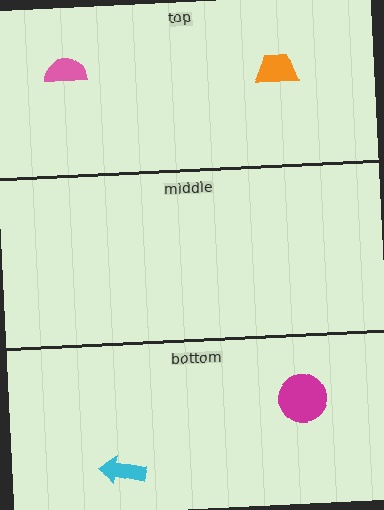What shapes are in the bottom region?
The magenta circle, the cyan arrow.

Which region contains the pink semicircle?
The top region.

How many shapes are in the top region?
2.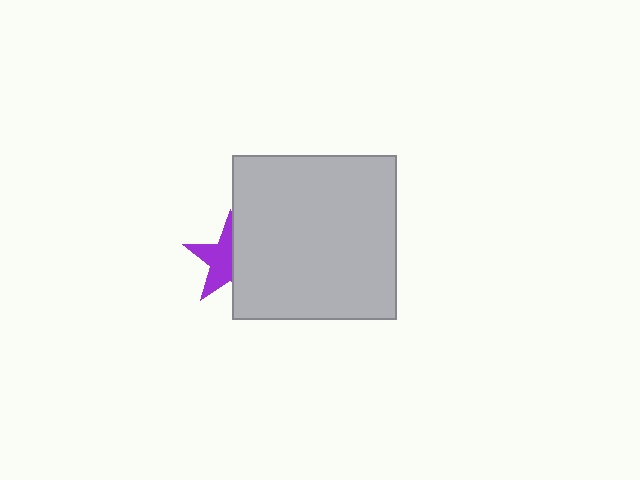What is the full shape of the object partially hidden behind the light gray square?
The partially hidden object is a purple star.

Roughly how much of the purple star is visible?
About half of it is visible (roughly 53%).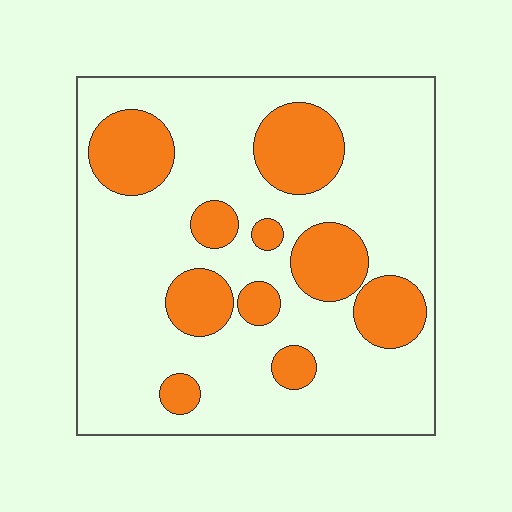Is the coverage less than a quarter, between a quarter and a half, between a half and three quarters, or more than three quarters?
Between a quarter and a half.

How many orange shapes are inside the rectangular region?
10.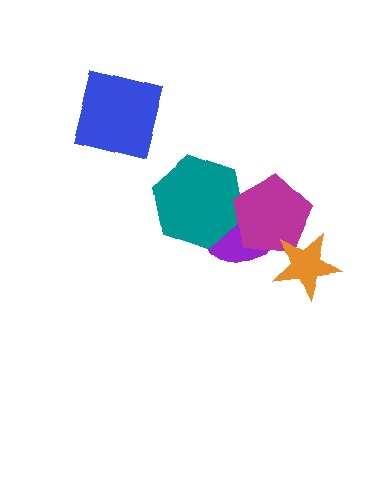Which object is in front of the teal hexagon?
The magenta pentagon is in front of the teal hexagon.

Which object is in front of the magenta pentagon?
The orange star is in front of the magenta pentagon.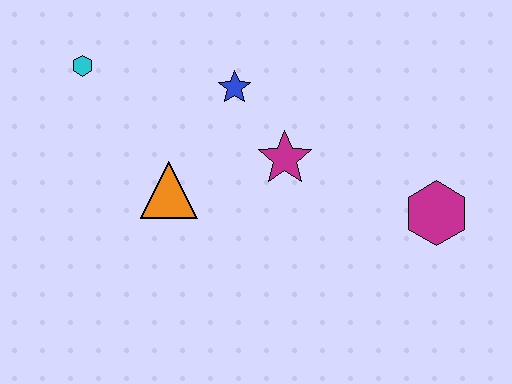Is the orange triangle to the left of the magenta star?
Yes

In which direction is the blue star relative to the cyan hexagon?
The blue star is to the right of the cyan hexagon.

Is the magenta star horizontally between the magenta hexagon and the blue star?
Yes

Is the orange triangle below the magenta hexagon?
No